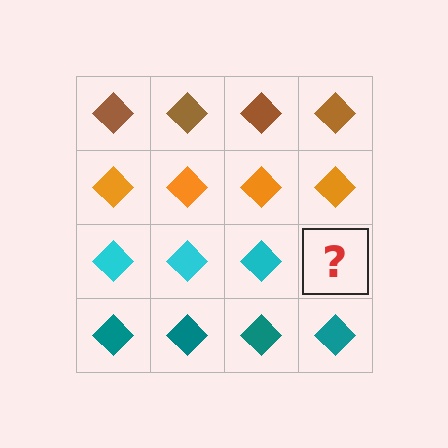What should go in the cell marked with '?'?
The missing cell should contain a cyan diamond.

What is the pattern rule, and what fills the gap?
The rule is that each row has a consistent color. The gap should be filled with a cyan diamond.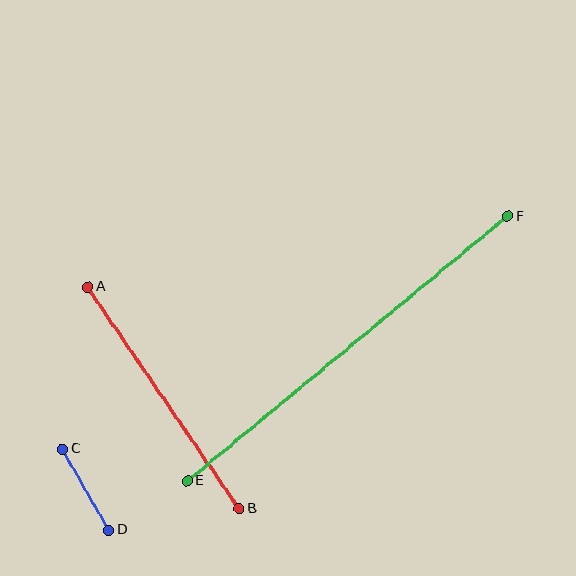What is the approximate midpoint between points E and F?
The midpoint is at approximately (347, 348) pixels.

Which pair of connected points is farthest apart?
Points E and F are farthest apart.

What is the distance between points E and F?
The distance is approximately 415 pixels.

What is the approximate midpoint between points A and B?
The midpoint is at approximately (163, 398) pixels.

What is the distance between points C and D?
The distance is approximately 94 pixels.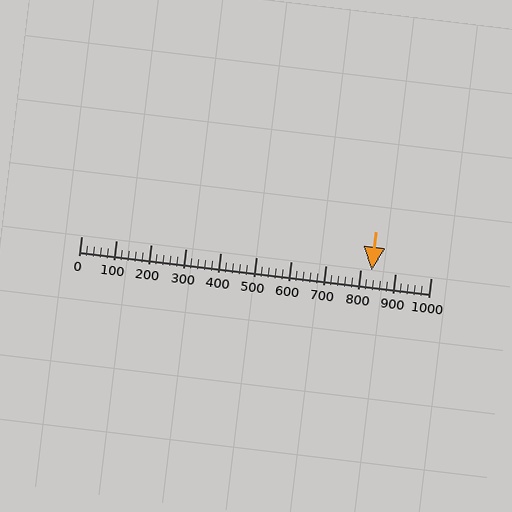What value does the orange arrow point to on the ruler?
The orange arrow points to approximately 831.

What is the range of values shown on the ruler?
The ruler shows values from 0 to 1000.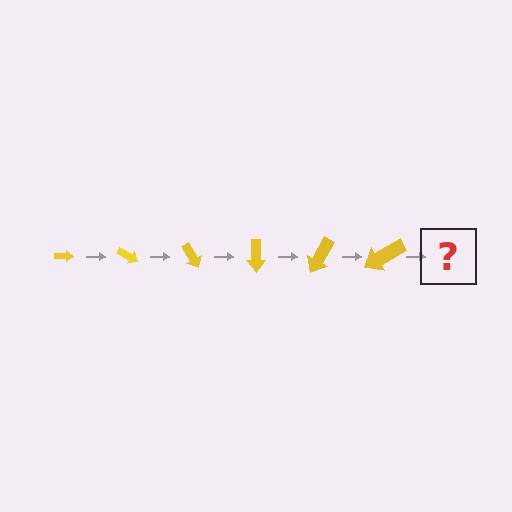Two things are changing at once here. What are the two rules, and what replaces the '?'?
The two rules are that the arrow grows larger each step and it rotates 30 degrees each step. The '?' should be an arrow, larger than the previous one and rotated 180 degrees from the start.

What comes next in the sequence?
The next element should be an arrow, larger than the previous one and rotated 180 degrees from the start.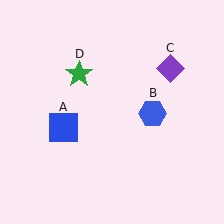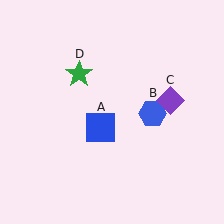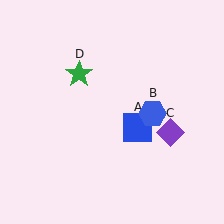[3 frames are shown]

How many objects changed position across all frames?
2 objects changed position: blue square (object A), purple diamond (object C).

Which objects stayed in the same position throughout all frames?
Blue hexagon (object B) and green star (object D) remained stationary.